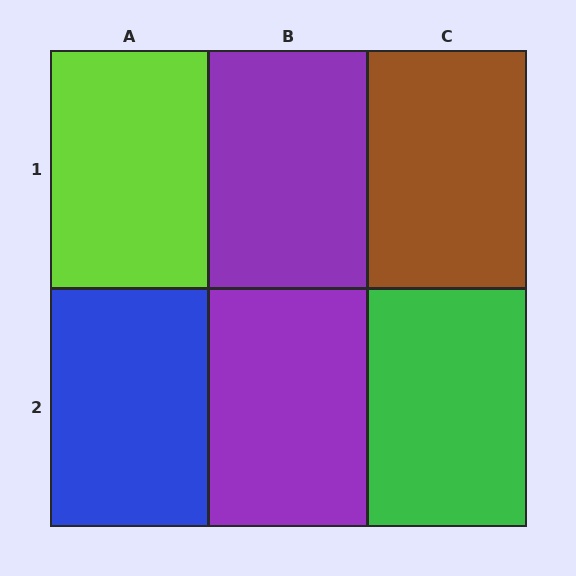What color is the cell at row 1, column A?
Lime.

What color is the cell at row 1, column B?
Purple.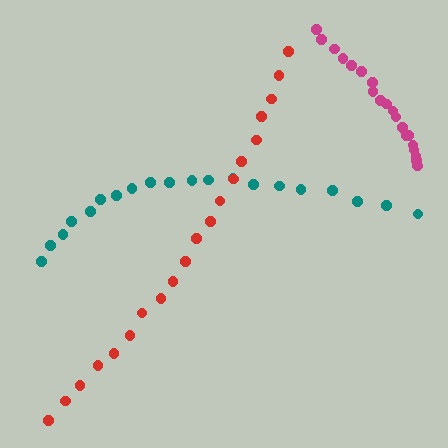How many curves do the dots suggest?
There are 3 distinct paths.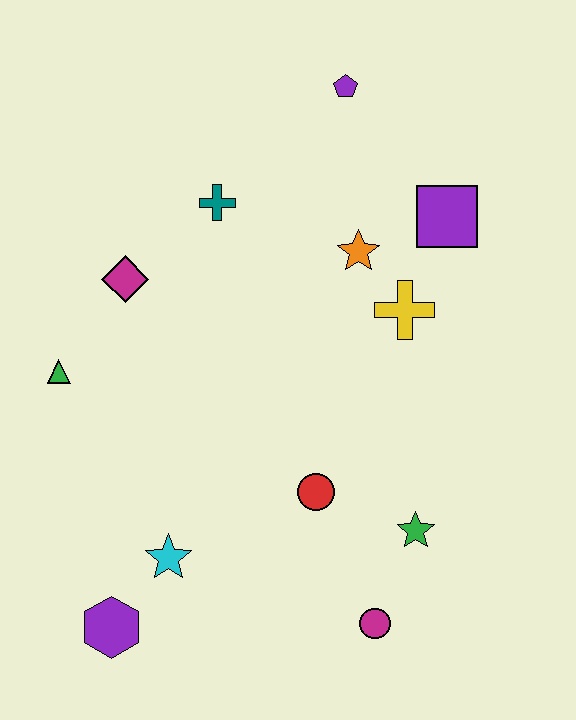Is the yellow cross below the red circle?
No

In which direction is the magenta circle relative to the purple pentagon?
The magenta circle is below the purple pentagon.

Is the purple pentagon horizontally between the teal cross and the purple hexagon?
No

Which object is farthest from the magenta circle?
The purple pentagon is farthest from the magenta circle.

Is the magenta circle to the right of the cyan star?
Yes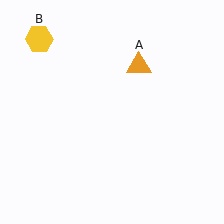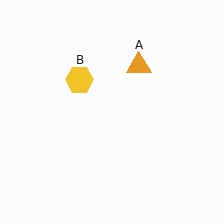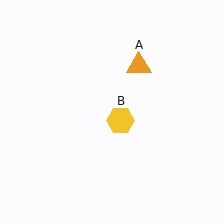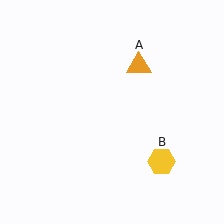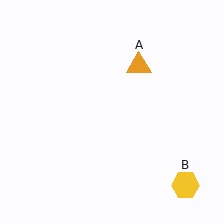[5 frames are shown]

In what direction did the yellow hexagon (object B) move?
The yellow hexagon (object B) moved down and to the right.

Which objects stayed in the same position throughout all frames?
Orange triangle (object A) remained stationary.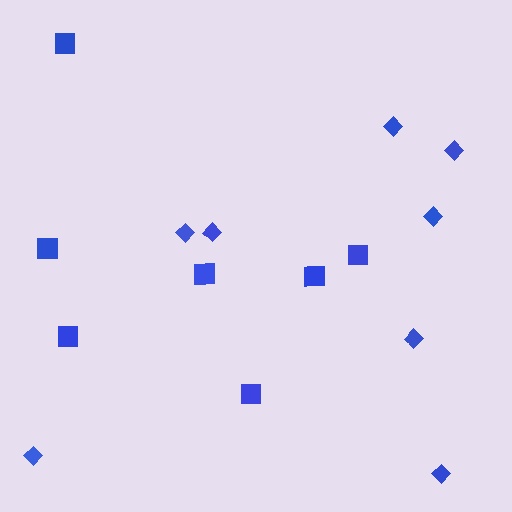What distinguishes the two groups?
There are 2 groups: one group of diamonds (8) and one group of squares (7).